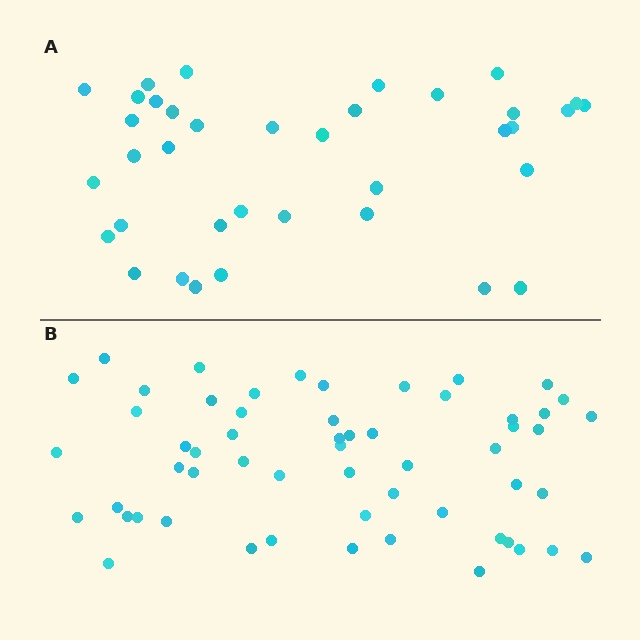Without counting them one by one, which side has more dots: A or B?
Region B (the bottom region) has more dots.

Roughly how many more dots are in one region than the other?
Region B has approximately 20 more dots than region A.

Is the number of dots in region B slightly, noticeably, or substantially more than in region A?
Region B has substantially more. The ratio is roughly 1.5 to 1.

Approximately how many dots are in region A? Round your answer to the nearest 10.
About 40 dots. (The exact count is 37, which rounds to 40.)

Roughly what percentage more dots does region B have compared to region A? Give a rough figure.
About 55% more.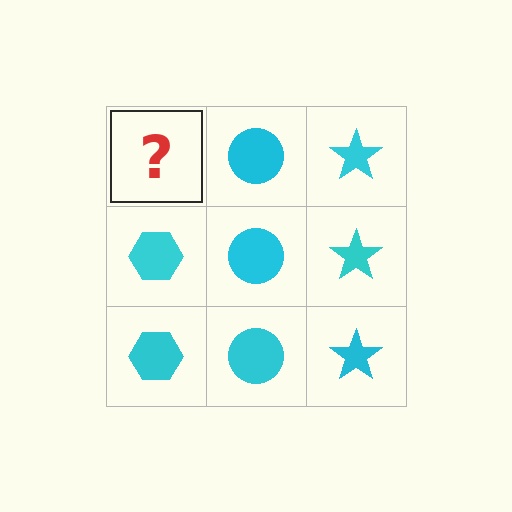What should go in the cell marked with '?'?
The missing cell should contain a cyan hexagon.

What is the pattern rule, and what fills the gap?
The rule is that each column has a consistent shape. The gap should be filled with a cyan hexagon.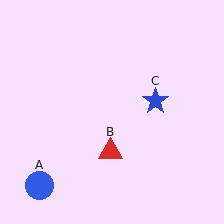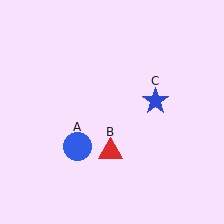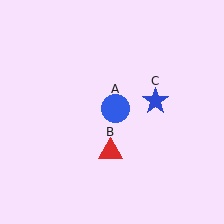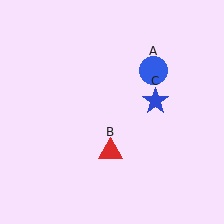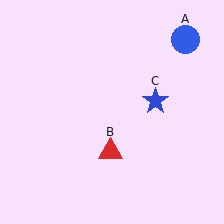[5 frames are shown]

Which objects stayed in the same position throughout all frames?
Red triangle (object B) and blue star (object C) remained stationary.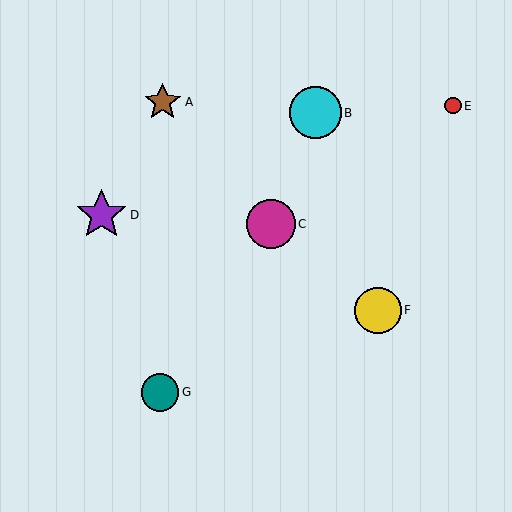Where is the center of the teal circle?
The center of the teal circle is at (160, 392).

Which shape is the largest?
The cyan circle (labeled B) is the largest.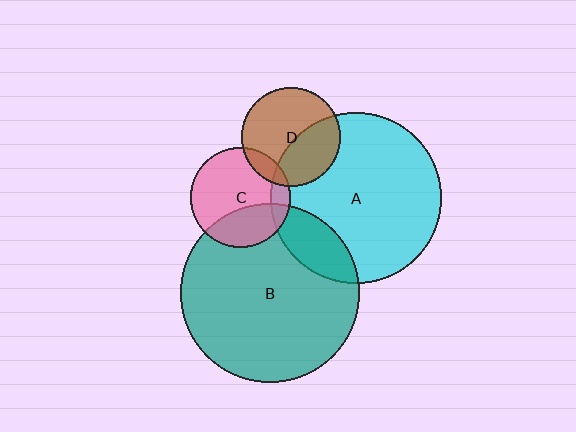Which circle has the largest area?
Circle B (teal).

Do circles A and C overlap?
Yes.